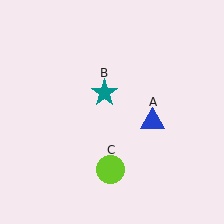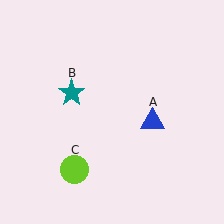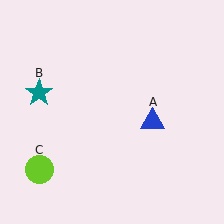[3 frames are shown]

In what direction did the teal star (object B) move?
The teal star (object B) moved left.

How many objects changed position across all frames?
2 objects changed position: teal star (object B), lime circle (object C).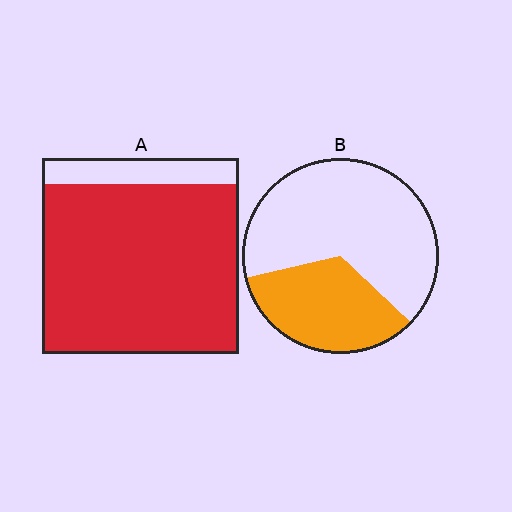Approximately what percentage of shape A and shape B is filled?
A is approximately 85% and B is approximately 35%.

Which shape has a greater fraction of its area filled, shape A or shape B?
Shape A.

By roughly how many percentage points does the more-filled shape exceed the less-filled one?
By roughly 50 percentage points (A over B).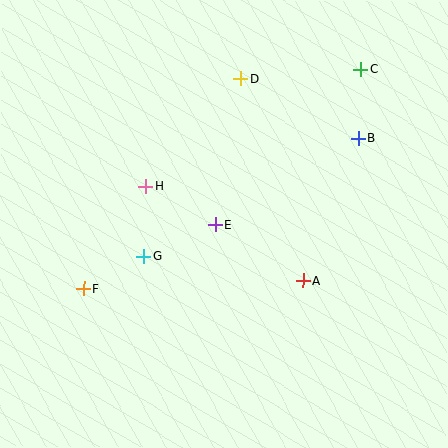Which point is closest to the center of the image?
Point E at (215, 225) is closest to the center.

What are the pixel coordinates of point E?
Point E is at (215, 225).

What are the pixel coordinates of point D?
Point D is at (241, 79).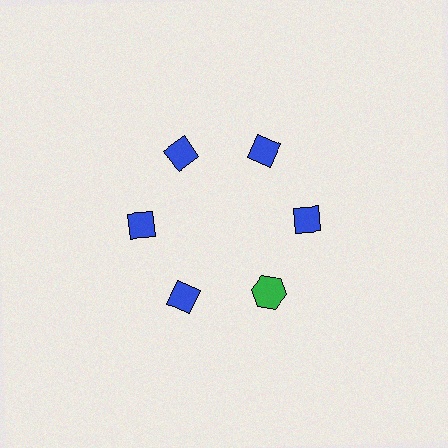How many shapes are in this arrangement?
There are 6 shapes arranged in a ring pattern.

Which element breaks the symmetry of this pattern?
The green hexagon at roughly the 5 o'clock position breaks the symmetry. All other shapes are blue diamonds.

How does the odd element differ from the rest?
It differs in both color (green instead of blue) and shape (hexagon instead of diamond).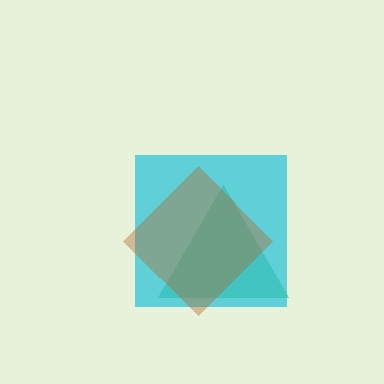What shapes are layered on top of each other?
The layered shapes are: a green triangle, a cyan square, a brown diamond.